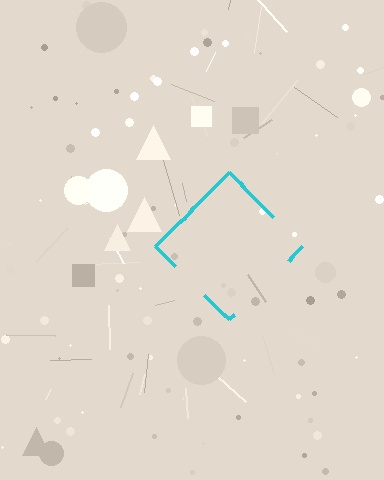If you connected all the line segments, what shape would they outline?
They would outline a diamond.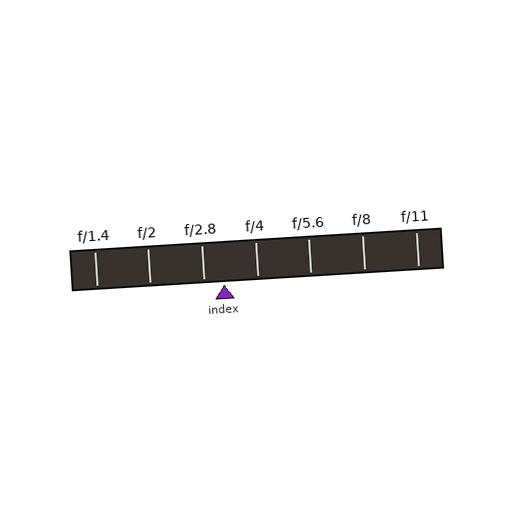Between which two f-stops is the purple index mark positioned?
The index mark is between f/2.8 and f/4.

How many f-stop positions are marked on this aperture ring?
There are 7 f-stop positions marked.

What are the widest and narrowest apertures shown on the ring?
The widest aperture shown is f/1.4 and the narrowest is f/11.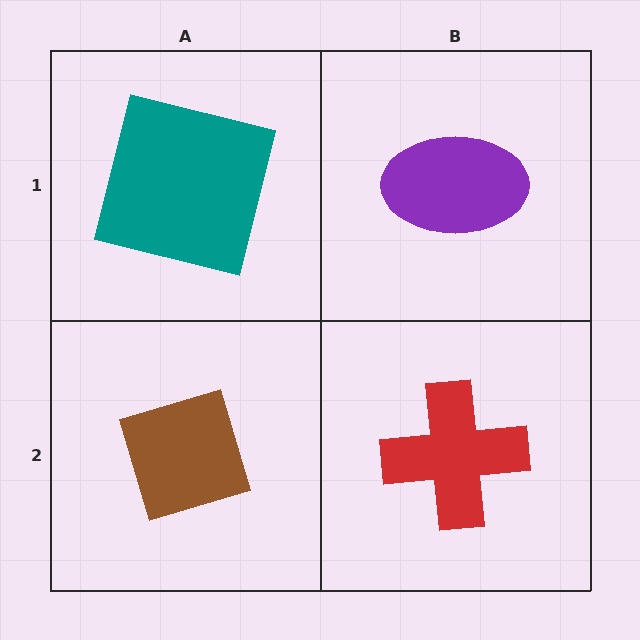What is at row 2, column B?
A red cross.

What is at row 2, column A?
A brown diamond.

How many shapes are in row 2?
2 shapes.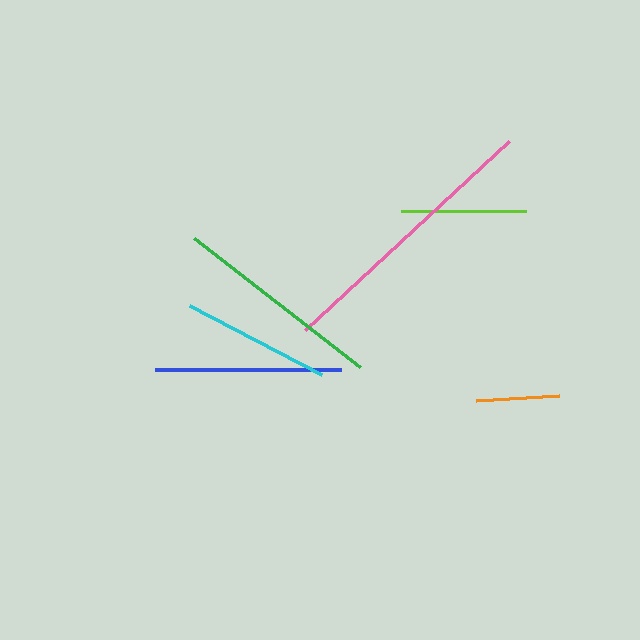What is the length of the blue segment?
The blue segment is approximately 186 pixels long.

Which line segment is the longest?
The pink line is the longest at approximately 278 pixels.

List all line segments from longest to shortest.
From longest to shortest: pink, green, blue, cyan, lime, orange.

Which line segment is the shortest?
The orange line is the shortest at approximately 84 pixels.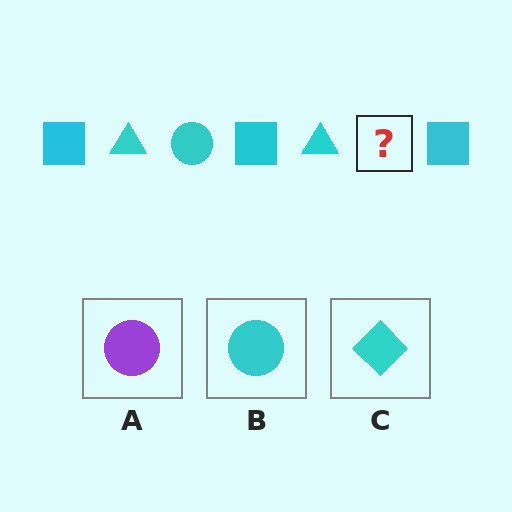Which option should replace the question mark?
Option B.